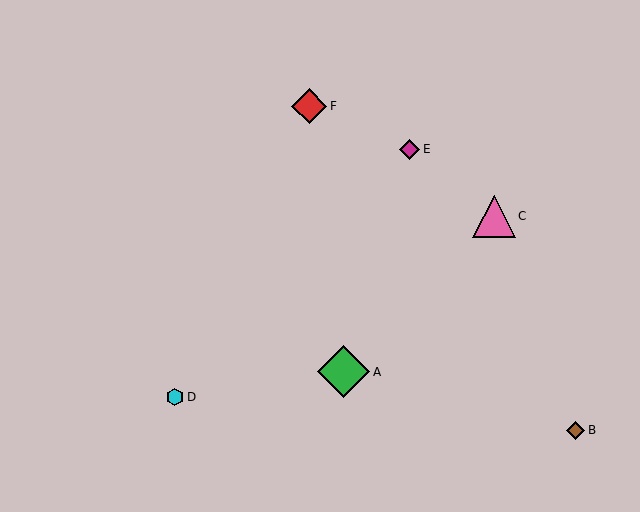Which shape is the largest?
The green diamond (labeled A) is the largest.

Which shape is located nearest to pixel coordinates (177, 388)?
The cyan hexagon (labeled D) at (175, 397) is nearest to that location.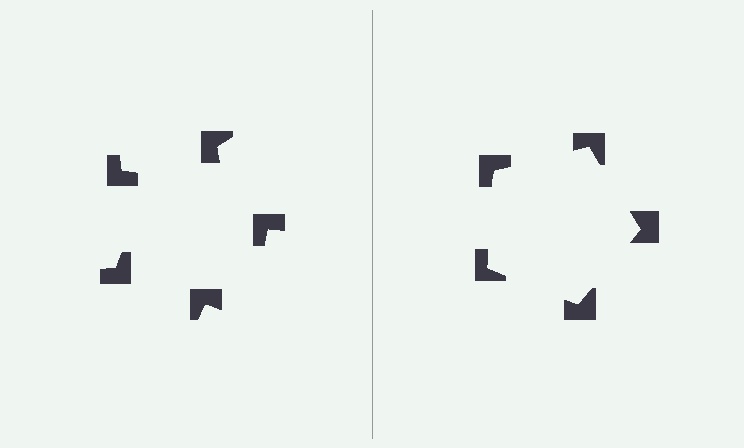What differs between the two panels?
The notched squares are positioned identically on both sides; only the wedge orientations differ. On the right they align to a pentagon; on the left they are misaligned.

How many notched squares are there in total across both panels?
10 — 5 on each side.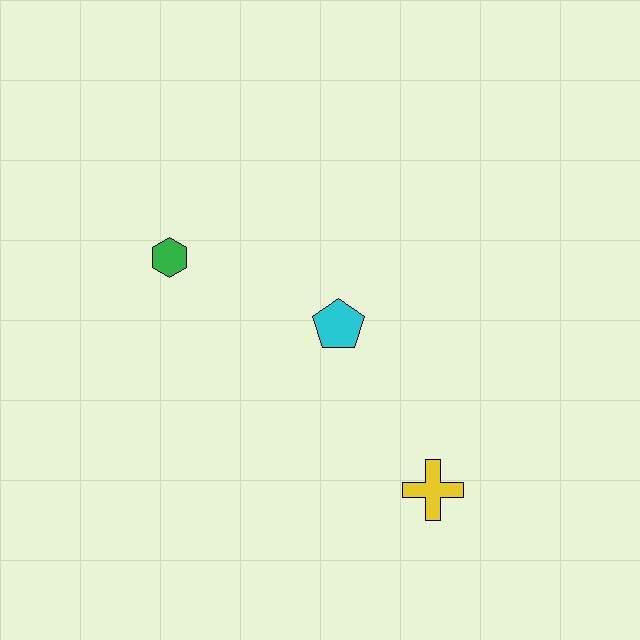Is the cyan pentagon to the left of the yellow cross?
Yes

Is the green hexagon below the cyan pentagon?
No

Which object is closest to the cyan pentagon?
The green hexagon is closest to the cyan pentagon.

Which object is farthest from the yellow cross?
The green hexagon is farthest from the yellow cross.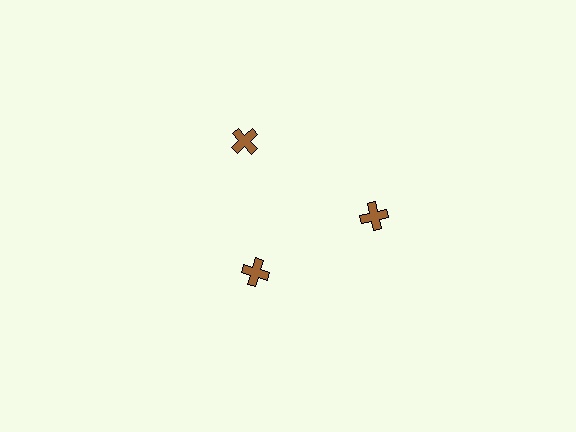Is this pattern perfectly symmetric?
No. The 3 brown crosses are arranged in a ring, but one element near the 7 o'clock position is pulled inward toward the center, breaking the 3-fold rotational symmetry.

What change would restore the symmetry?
The symmetry would be restored by moving it outward, back onto the ring so that all 3 crosses sit at equal angles and equal distance from the center.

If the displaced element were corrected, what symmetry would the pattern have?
It would have 3-fold rotational symmetry — the pattern would map onto itself every 120 degrees.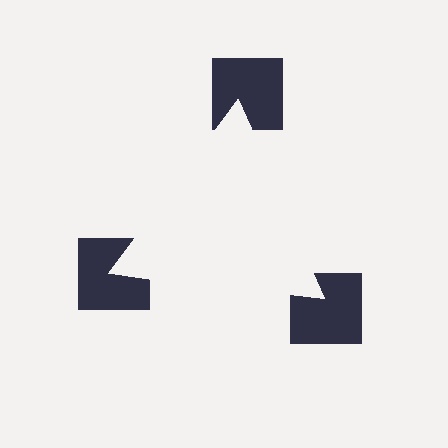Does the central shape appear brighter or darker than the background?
It typically appears slightly brighter than the background, even though no actual brightness change is drawn.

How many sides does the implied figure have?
3 sides.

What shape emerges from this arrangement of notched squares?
An illusory triangle — its edges are inferred from the aligned wedge cuts in the notched squares, not physically drawn.